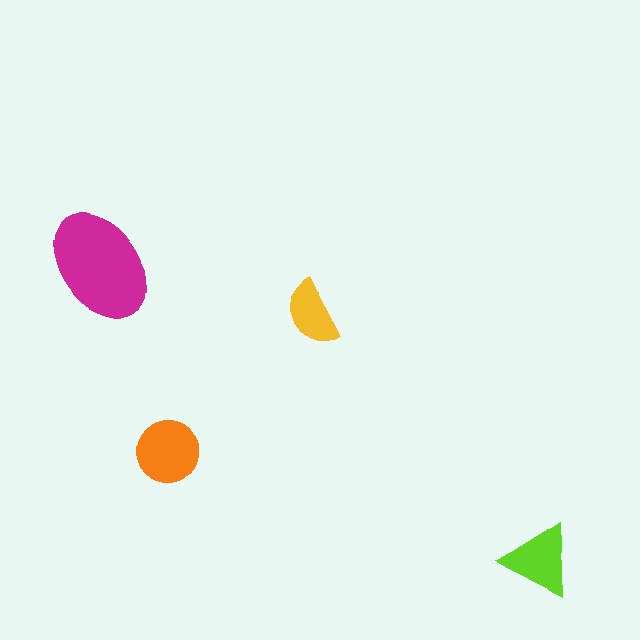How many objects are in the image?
There are 4 objects in the image.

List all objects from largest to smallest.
The magenta ellipse, the orange circle, the lime triangle, the yellow semicircle.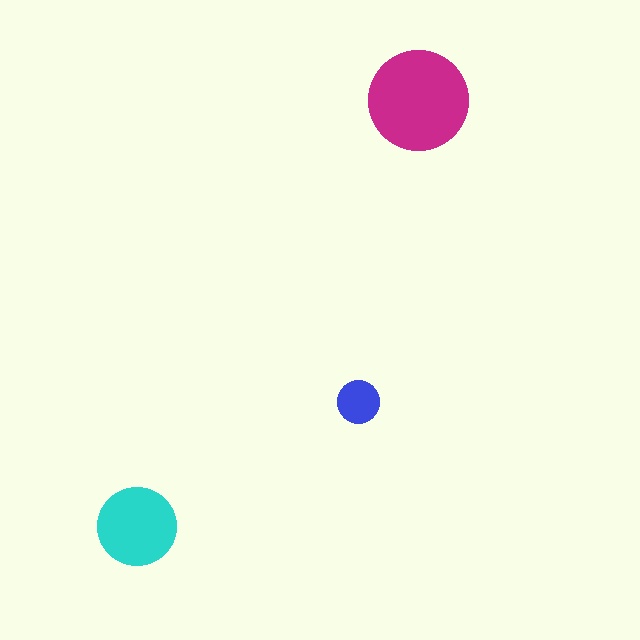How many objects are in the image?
There are 3 objects in the image.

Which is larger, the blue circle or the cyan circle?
The cyan one.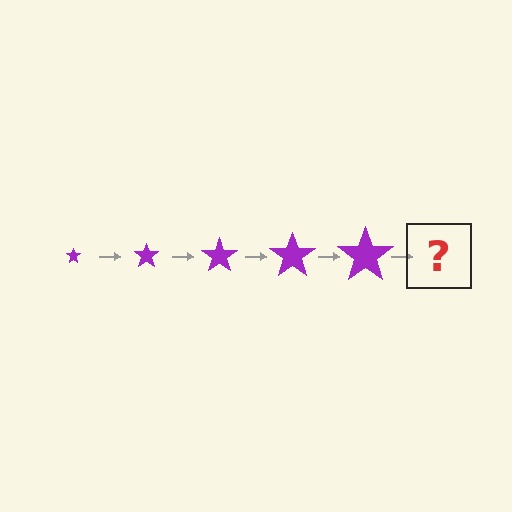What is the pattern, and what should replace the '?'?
The pattern is that the star gets progressively larger each step. The '?' should be a purple star, larger than the previous one.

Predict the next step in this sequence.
The next step is a purple star, larger than the previous one.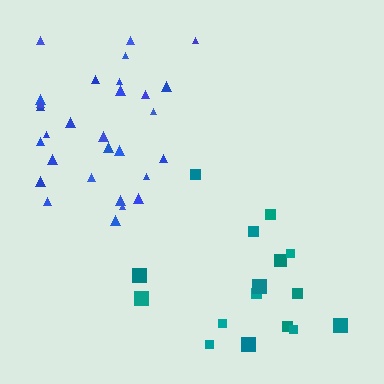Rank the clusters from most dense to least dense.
blue, teal.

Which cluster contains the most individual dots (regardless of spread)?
Blue (29).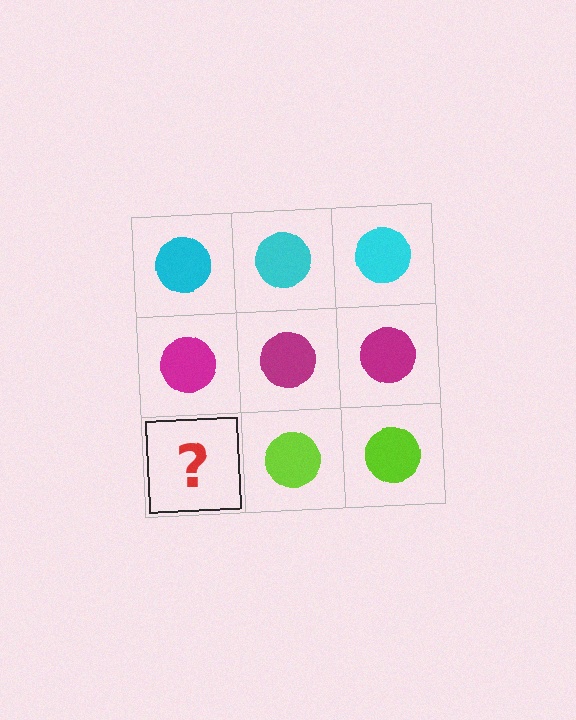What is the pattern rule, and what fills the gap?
The rule is that each row has a consistent color. The gap should be filled with a lime circle.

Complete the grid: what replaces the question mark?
The question mark should be replaced with a lime circle.